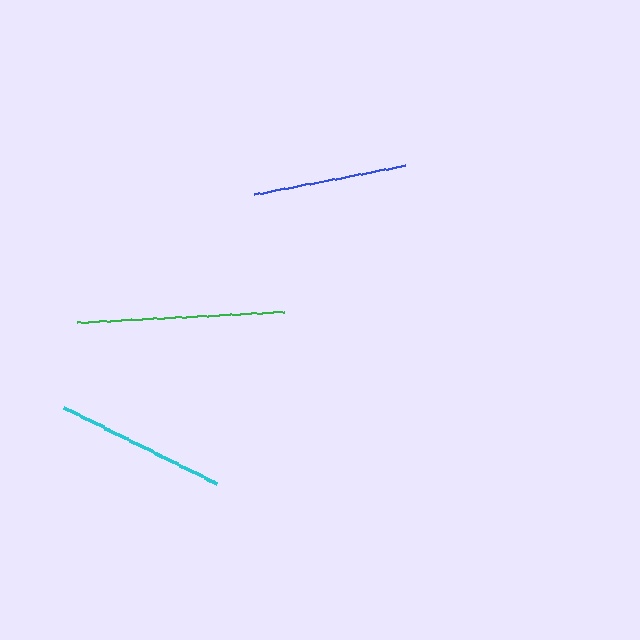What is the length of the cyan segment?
The cyan segment is approximately 172 pixels long.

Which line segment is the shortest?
The blue line is the shortest at approximately 154 pixels.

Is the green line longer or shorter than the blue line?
The green line is longer than the blue line.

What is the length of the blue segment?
The blue segment is approximately 154 pixels long.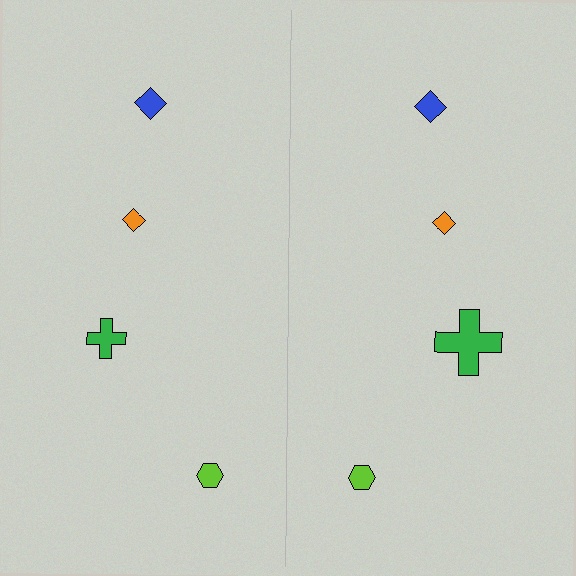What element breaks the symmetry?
The green cross on the right side has a different size than its mirror counterpart.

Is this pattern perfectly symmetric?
No, the pattern is not perfectly symmetric. The green cross on the right side has a different size than its mirror counterpart.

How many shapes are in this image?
There are 8 shapes in this image.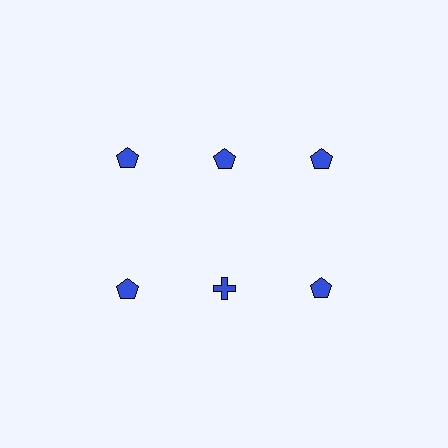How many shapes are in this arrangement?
There are 6 shapes arranged in a grid pattern.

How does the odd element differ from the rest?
It has a different shape: cross instead of pentagon.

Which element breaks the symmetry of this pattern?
The blue cross in the second row, second from left column breaks the symmetry. All other shapes are blue pentagons.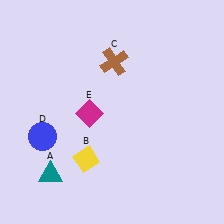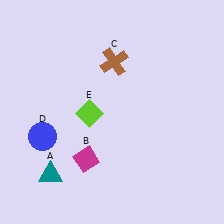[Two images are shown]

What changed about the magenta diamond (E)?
In Image 1, E is magenta. In Image 2, it changed to lime.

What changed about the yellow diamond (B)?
In Image 1, B is yellow. In Image 2, it changed to magenta.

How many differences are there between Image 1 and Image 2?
There are 2 differences between the two images.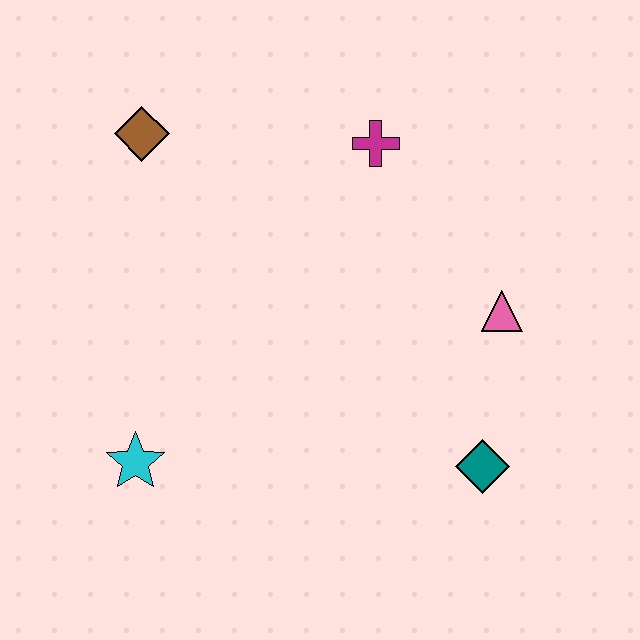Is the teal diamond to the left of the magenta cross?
No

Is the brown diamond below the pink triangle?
No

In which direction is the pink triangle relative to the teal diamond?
The pink triangle is above the teal diamond.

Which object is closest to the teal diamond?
The pink triangle is closest to the teal diamond.